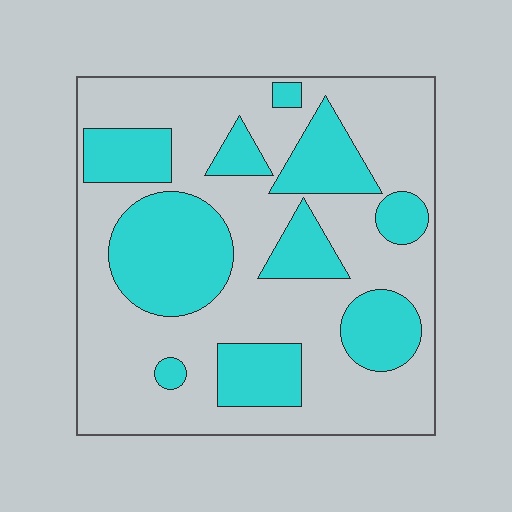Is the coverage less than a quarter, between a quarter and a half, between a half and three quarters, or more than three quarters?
Between a quarter and a half.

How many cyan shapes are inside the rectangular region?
10.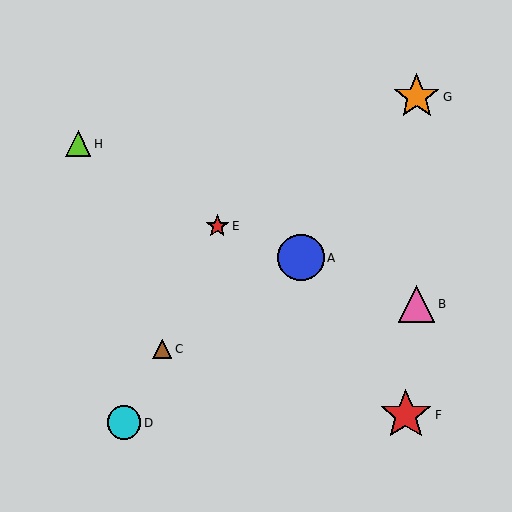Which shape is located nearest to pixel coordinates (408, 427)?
The red star (labeled F) at (406, 415) is nearest to that location.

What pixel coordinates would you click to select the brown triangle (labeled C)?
Click at (162, 349) to select the brown triangle C.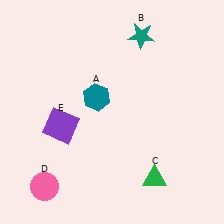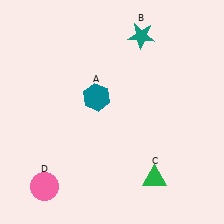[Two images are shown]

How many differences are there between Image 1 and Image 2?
There is 1 difference between the two images.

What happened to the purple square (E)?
The purple square (E) was removed in Image 2. It was in the bottom-left area of Image 1.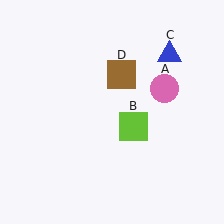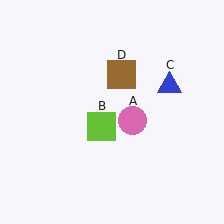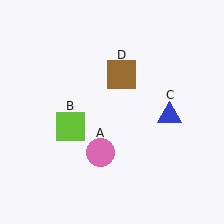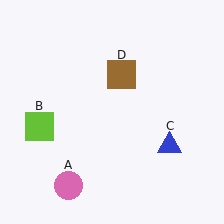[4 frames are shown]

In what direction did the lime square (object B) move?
The lime square (object B) moved left.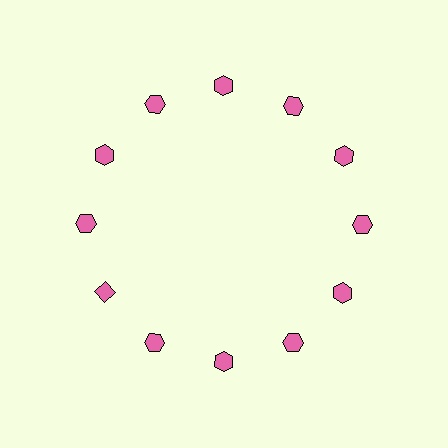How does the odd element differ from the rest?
It has a different shape: diamond instead of hexagon.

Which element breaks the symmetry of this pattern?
The pink diamond at roughly the 8 o'clock position breaks the symmetry. All other shapes are pink hexagons.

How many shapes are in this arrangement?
There are 12 shapes arranged in a ring pattern.